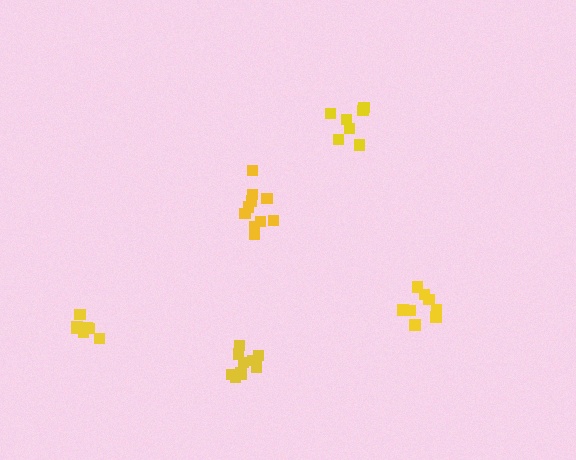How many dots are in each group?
Group 1: 10 dots, Group 2: 8 dots, Group 3: 7 dots, Group 4: 10 dots, Group 5: 8 dots (43 total).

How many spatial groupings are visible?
There are 5 spatial groupings.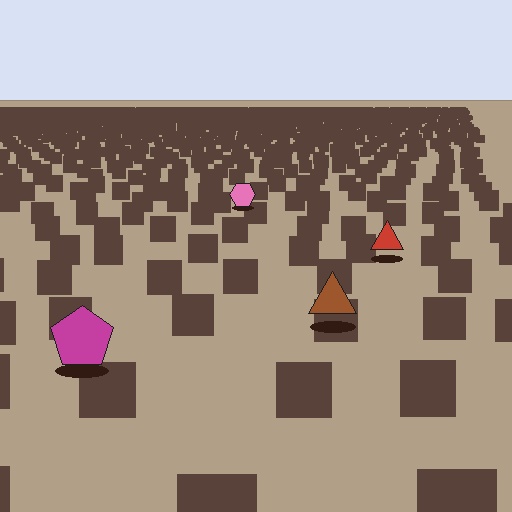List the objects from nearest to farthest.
From nearest to farthest: the magenta pentagon, the brown triangle, the red triangle, the pink hexagon.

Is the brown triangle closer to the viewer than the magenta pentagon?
No. The magenta pentagon is closer — you can tell from the texture gradient: the ground texture is coarser near it.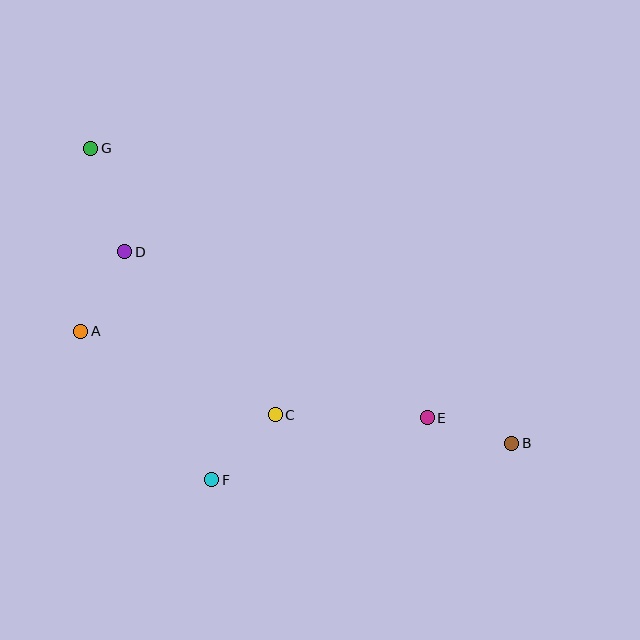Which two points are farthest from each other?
Points B and G are farthest from each other.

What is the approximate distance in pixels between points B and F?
The distance between B and F is approximately 302 pixels.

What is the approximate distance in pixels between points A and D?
The distance between A and D is approximately 91 pixels.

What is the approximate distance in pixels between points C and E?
The distance between C and E is approximately 152 pixels.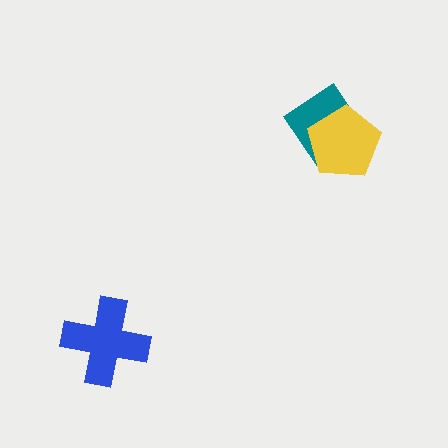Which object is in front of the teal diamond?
The yellow pentagon is in front of the teal diamond.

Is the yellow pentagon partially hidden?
No, no other shape covers it.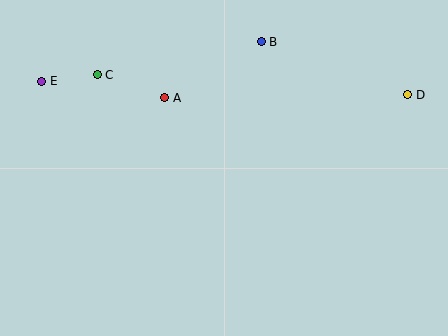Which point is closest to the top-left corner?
Point E is closest to the top-left corner.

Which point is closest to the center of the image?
Point A at (165, 98) is closest to the center.